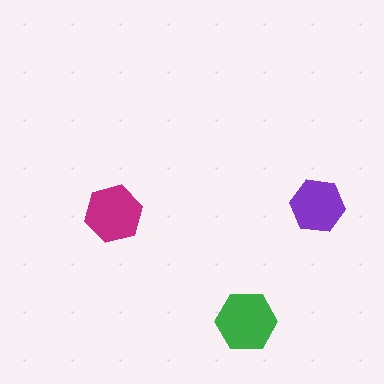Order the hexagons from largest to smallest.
the green one, the magenta one, the purple one.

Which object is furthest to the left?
The magenta hexagon is leftmost.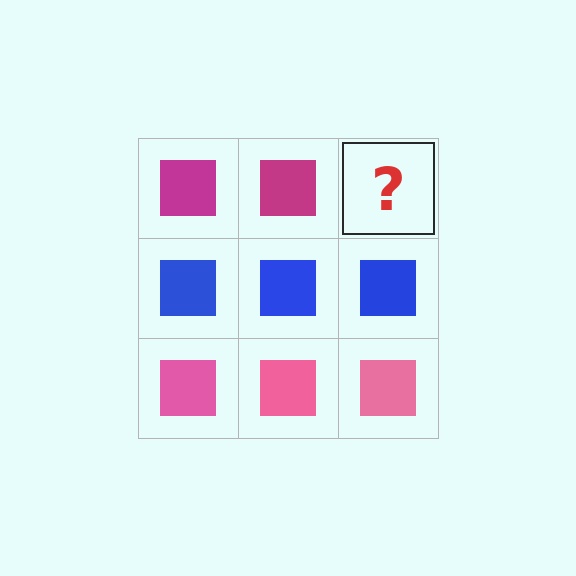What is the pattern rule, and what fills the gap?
The rule is that each row has a consistent color. The gap should be filled with a magenta square.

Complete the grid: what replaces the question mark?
The question mark should be replaced with a magenta square.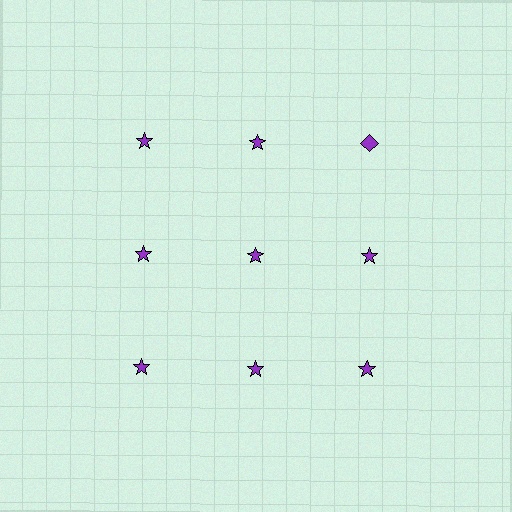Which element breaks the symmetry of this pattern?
The purple diamond in the top row, center column breaks the symmetry. All other shapes are purple stars.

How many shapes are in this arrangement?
There are 9 shapes arranged in a grid pattern.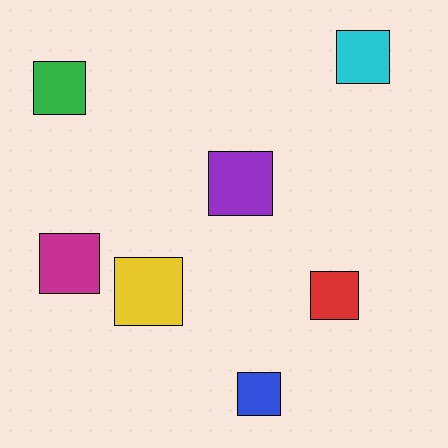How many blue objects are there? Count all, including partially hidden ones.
There is 1 blue object.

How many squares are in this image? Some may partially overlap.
There are 7 squares.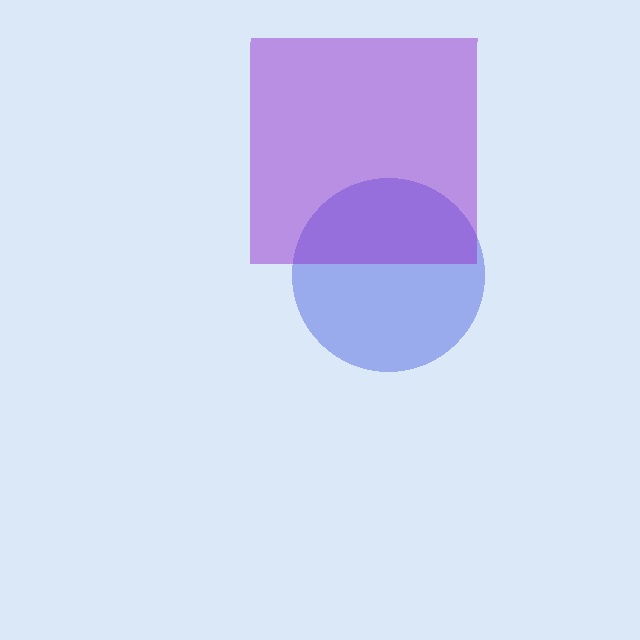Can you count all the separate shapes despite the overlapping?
Yes, there are 2 separate shapes.